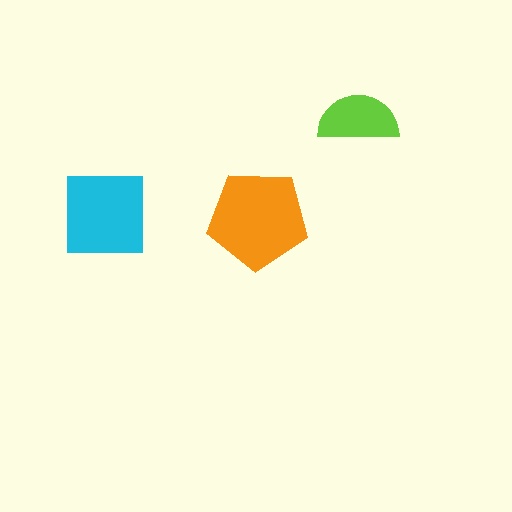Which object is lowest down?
The orange pentagon is bottommost.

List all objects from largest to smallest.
The orange pentagon, the cyan square, the lime semicircle.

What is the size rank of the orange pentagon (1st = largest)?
1st.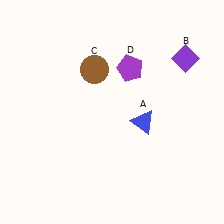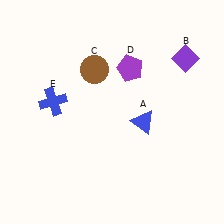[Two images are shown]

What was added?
A blue cross (E) was added in Image 2.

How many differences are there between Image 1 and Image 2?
There is 1 difference between the two images.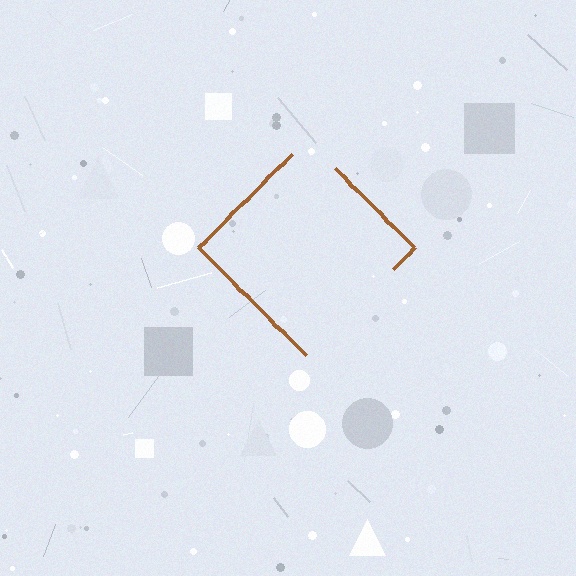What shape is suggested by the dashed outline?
The dashed outline suggests a diamond.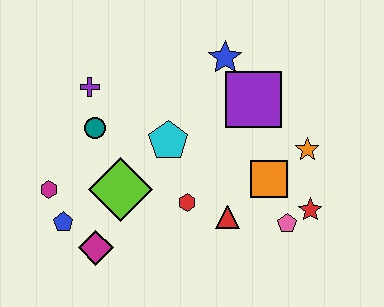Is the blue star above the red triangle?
Yes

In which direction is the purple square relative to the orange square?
The purple square is above the orange square.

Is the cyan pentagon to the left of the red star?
Yes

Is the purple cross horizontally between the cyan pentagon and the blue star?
No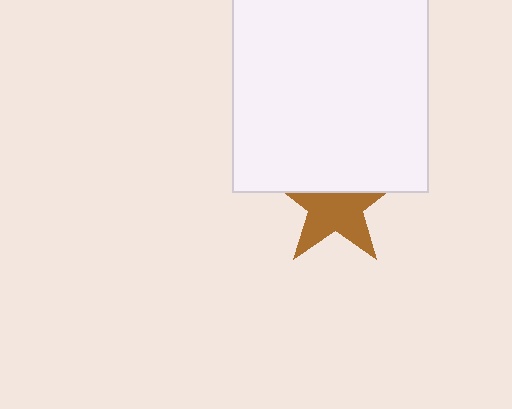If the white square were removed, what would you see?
You would see the complete brown star.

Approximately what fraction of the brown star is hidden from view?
Roughly 41% of the brown star is hidden behind the white square.